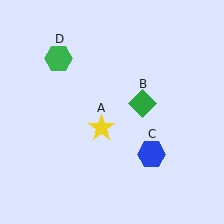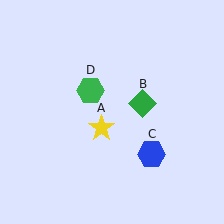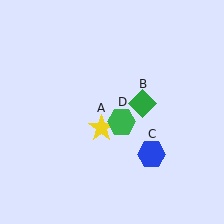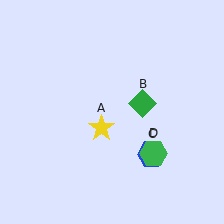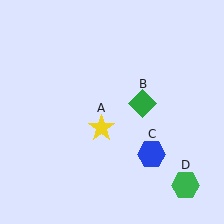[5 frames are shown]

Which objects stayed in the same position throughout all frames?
Yellow star (object A) and green diamond (object B) and blue hexagon (object C) remained stationary.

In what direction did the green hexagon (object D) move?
The green hexagon (object D) moved down and to the right.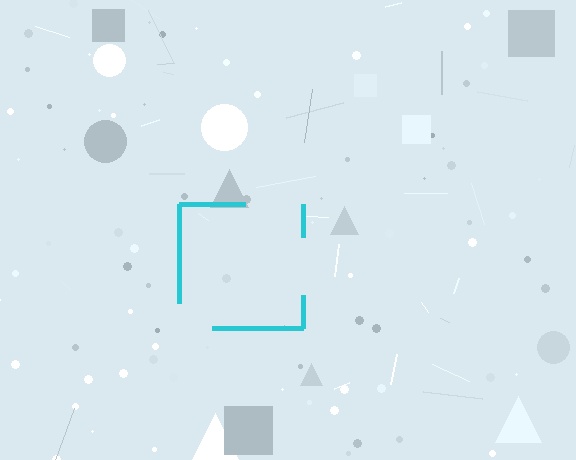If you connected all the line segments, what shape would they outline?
They would outline a square.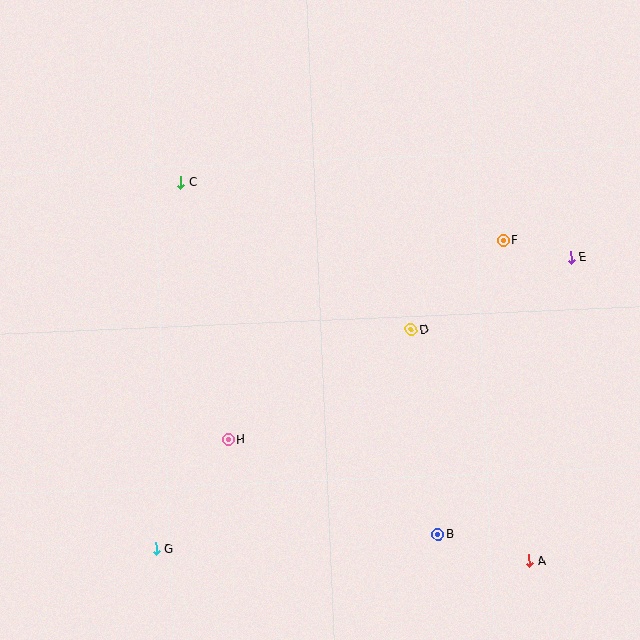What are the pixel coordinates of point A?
Point A is at (529, 561).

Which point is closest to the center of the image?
Point D at (411, 330) is closest to the center.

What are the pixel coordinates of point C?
Point C is at (181, 182).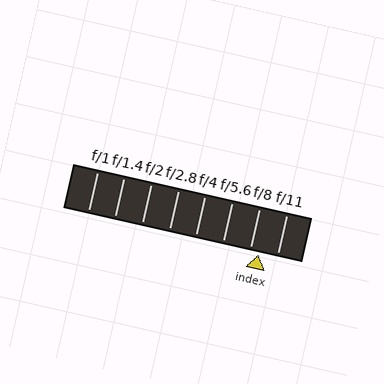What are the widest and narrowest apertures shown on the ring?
The widest aperture shown is f/1 and the narrowest is f/11.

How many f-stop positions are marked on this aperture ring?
There are 8 f-stop positions marked.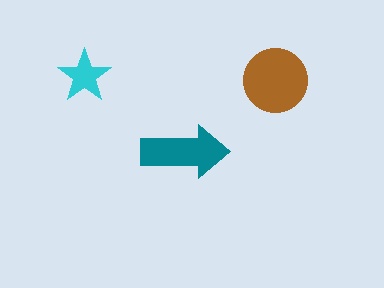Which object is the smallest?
The cyan star.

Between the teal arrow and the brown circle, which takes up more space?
The brown circle.